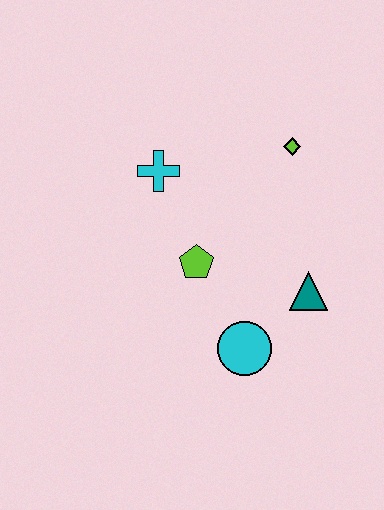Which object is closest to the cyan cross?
The lime pentagon is closest to the cyan cross.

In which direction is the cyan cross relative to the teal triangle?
The cyan cross is to the left of the teal triangle.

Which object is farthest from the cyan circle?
The lime diamond is farthest from the cyan circle.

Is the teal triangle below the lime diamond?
Yes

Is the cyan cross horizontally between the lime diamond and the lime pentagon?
No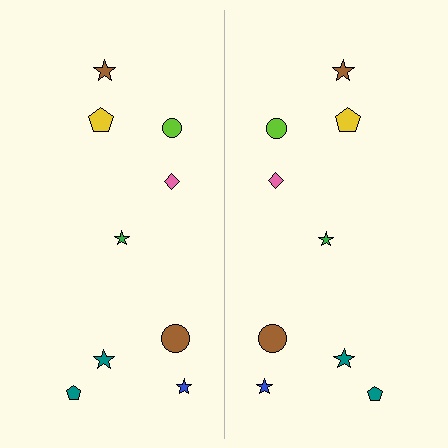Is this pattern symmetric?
Yes, this pattern has bilateral (reflection) symmetry.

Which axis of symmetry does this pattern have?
The pattern has a vertical axis of symmetry running through the center of the image.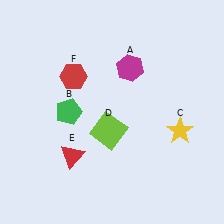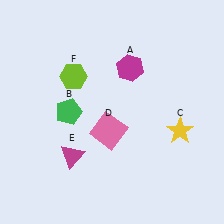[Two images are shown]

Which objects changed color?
D changed from lime to pink. E changed from red to magenta. F changed from red to lime.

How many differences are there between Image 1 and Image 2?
There are 3 differences between the two images.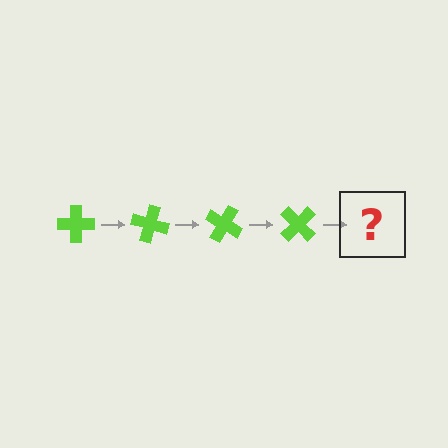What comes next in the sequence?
The next element should be a lime cross rotated 60 degrees.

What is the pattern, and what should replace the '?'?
The pattern is that the cross rotates 15 degrees each step. The '?' should be a lime cross rotated 60 degrees.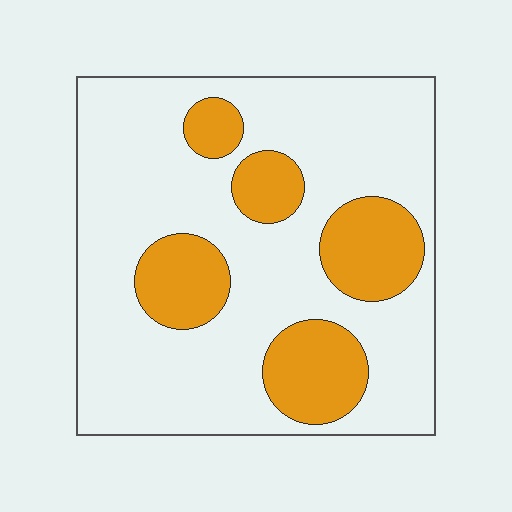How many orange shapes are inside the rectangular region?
5.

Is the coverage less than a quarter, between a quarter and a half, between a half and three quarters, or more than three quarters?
Less than a quarter.